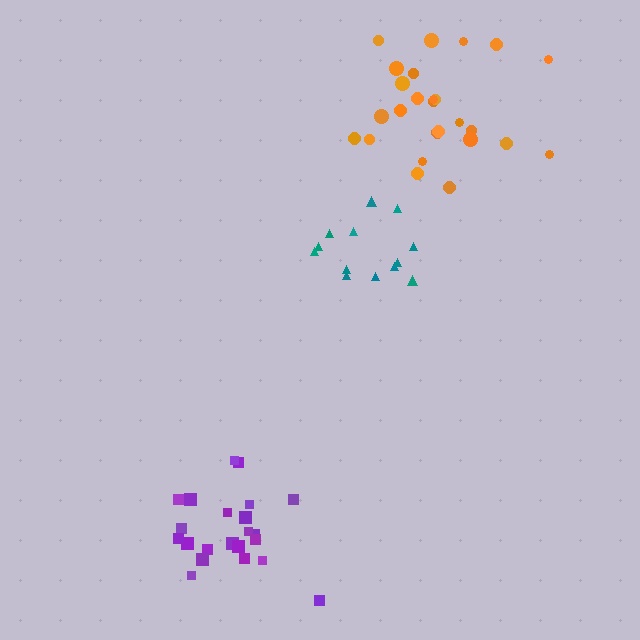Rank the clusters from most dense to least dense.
purple, teal, orange.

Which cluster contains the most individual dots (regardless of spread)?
Orange (26).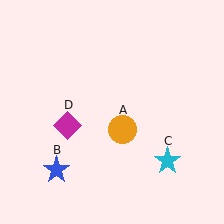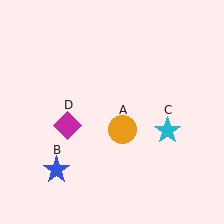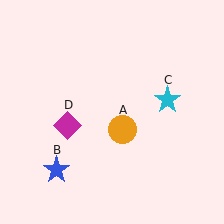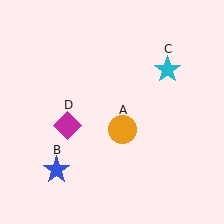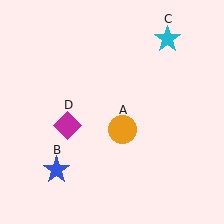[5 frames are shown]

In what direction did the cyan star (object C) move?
The cyan star (object C) moved up.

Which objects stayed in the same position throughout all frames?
Orange circle (object A) and blue star (object B) and magenta diamond (object D) remained stationary.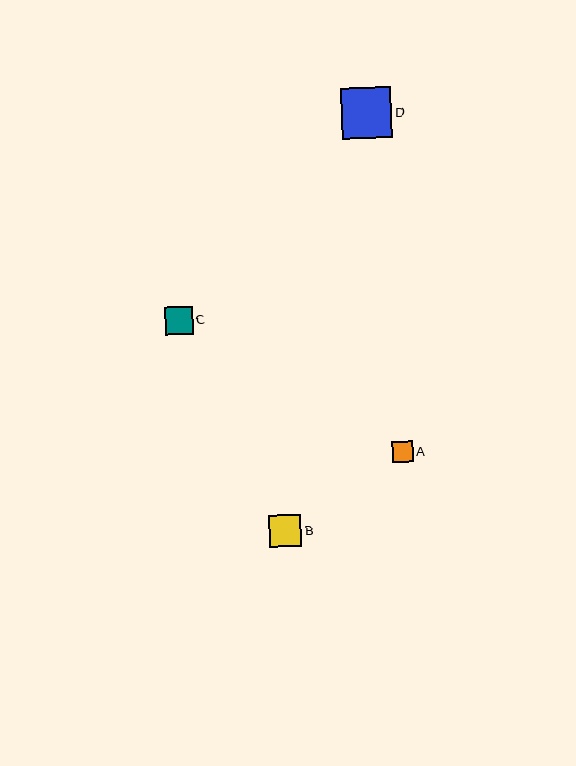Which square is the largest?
Square D is the largest with a size of approximately 50 pixels.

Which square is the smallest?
Square A is the smallest with a size of approximately 21 pixels.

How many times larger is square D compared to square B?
Square D is approximately 1.6 times the size of square B.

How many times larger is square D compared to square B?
Square D is approximately 1.6 times the size of square B.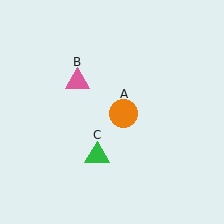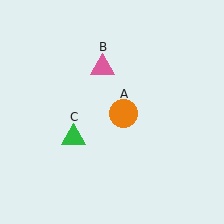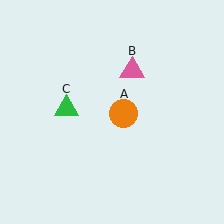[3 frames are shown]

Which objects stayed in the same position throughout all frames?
Orange circle (object A) remained stationary.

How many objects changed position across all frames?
2 objects changed position: pink triangle (object B), green triangle (object C).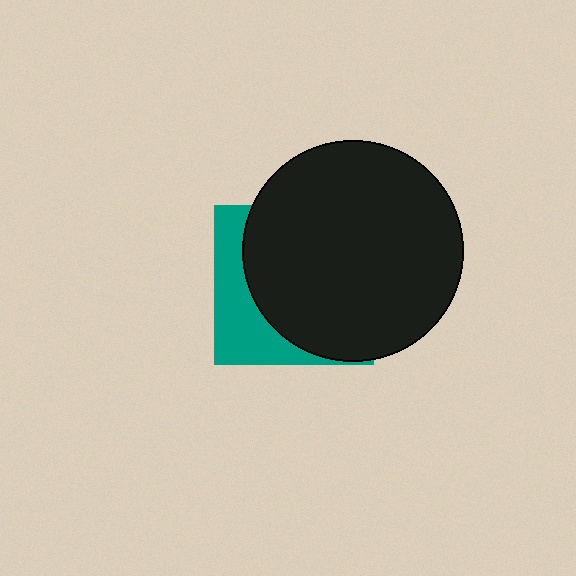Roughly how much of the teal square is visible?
A small part of it is visible (roughly 31%).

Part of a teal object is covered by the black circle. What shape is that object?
It is a square.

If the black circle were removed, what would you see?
You would see the complete teal square.